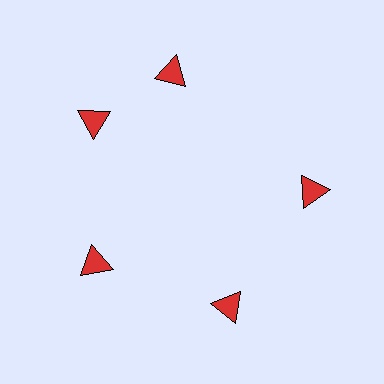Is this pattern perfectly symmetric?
No. The 5 red triangles are arranged in a ring, but one element near the 1 o'clock position is rotated out of alignment along the ring, breaking the 5-fold rotational symmetry.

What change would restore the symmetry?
The symmetry would be restored by rotating it back into even spacing with its neighbors so that all 5 triangles sit at equal angles and equal distance from the center.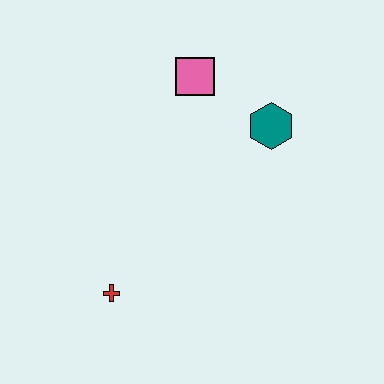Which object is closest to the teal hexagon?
The pink square is closest to the teal hexagon.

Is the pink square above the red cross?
Yes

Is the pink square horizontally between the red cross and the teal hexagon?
Yes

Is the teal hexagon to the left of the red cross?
No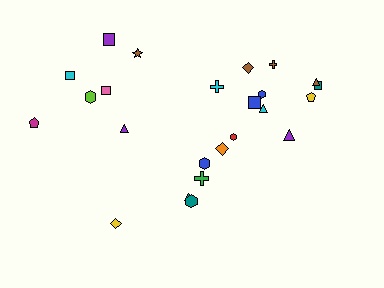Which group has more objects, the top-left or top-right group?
The top-right group.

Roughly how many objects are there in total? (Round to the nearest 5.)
Roughly 25 objects in total.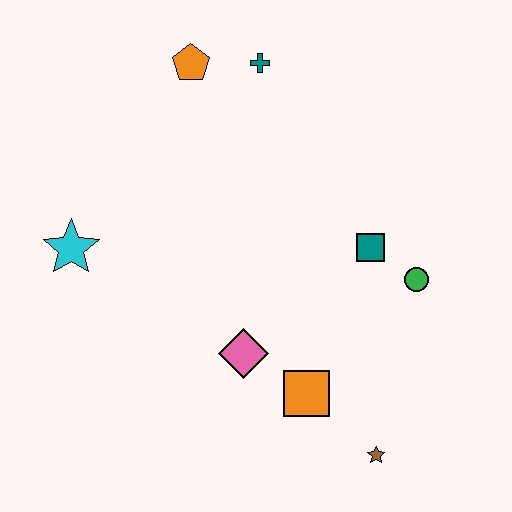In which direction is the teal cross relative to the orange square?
The teal cross is above the orange square.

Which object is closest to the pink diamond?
The orange square is closest to the pink diamond.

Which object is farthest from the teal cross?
The brown star is farthest from the teal cross.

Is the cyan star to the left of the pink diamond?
Yes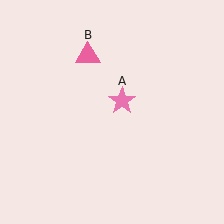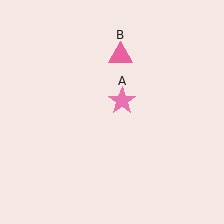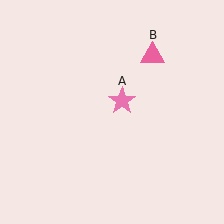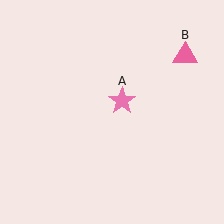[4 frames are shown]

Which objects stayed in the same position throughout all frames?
Pink star (object A) remained stationary.